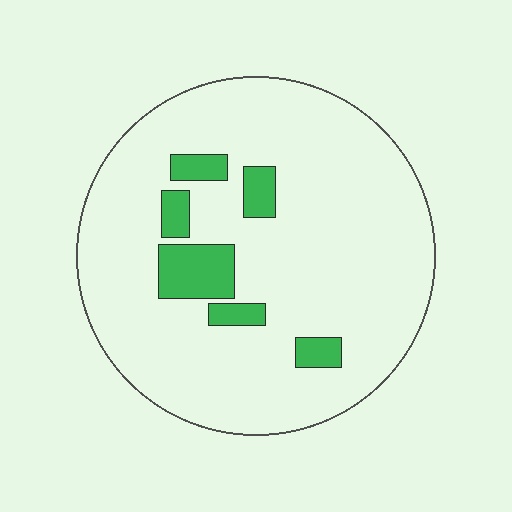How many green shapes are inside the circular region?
6.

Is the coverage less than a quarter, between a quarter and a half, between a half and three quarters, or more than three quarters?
Less than a quarter.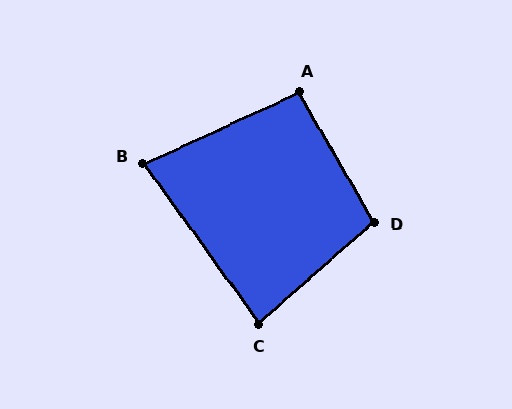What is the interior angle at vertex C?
Approximately 84 degrees (acute).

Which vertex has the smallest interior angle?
B, at approximately 79 degrees.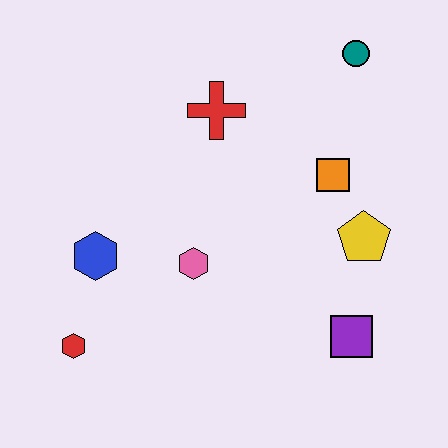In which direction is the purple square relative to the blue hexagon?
The purple square is to the right of the blue hexagon.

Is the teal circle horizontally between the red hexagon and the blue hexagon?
No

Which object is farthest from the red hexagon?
The teal circle is farthest from the red hexagon.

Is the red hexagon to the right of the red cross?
No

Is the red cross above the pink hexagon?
Yes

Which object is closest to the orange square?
The yellow pentagon is closest to the orange square.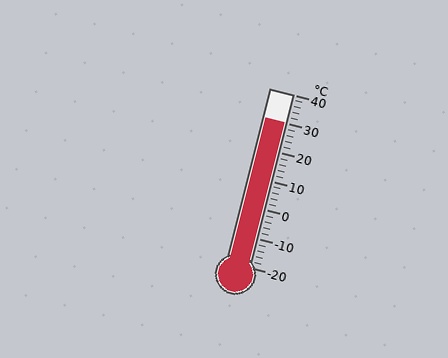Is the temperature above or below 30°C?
The temperature is at 30°C.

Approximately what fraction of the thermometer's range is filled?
The thermometer is filled to approximately 85% of its range.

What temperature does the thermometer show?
The thermometer shows approximately 30°C.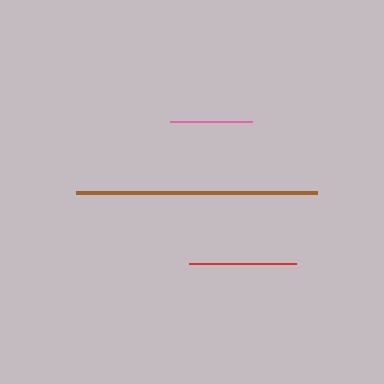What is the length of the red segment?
The red segment is approximately 107 pixels long.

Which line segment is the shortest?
The pink line is the shortest at approximately 82 pixels.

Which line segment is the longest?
The brown line is the longest at approximately 241 pixels.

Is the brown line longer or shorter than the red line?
The brown line is longer than the red line.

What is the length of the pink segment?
The pink segment is approximately 82 pixels long.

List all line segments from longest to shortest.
From longest to shortest: brown, red, pink.